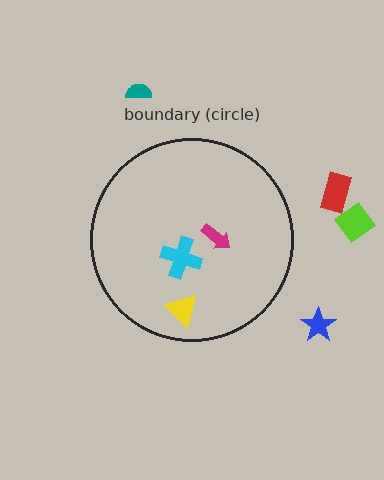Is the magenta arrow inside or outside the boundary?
Inside.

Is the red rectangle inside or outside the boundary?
Outside.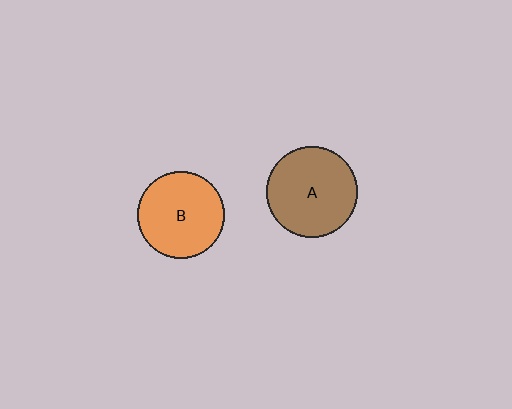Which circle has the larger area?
Circle A (brown).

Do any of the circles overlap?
No, none of the circles overlap.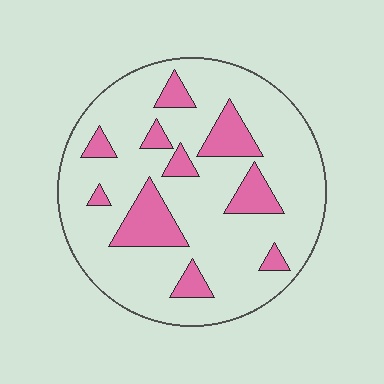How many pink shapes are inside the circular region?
10.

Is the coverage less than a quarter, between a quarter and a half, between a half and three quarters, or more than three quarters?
Less than a quarter.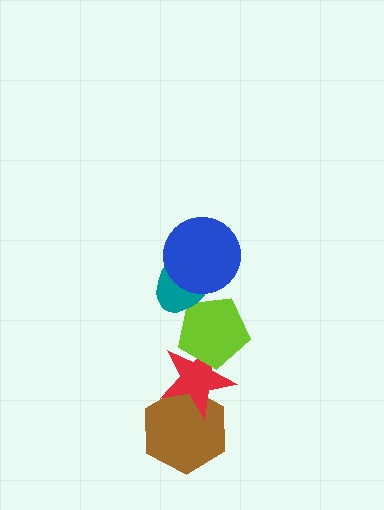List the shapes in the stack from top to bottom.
From top to bottom: the blue circle, the teal ellipse, the lime pentagon, the red star, the brown hexagon.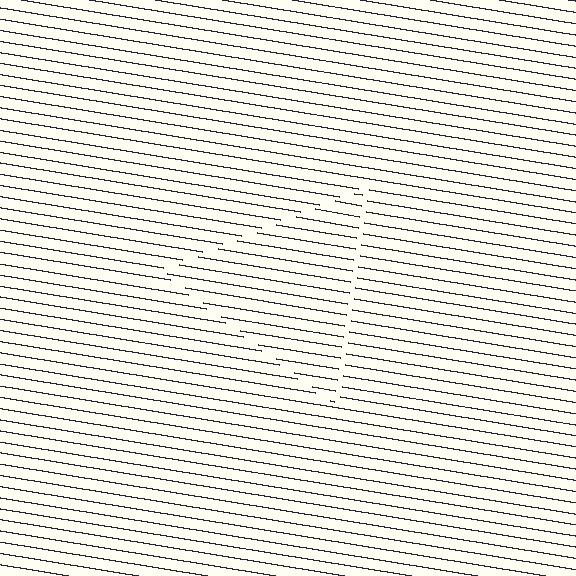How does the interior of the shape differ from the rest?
The interior of the shape contains the same grating, shifted by half a period — the contour is defined by the phase discontinuity where line-ends from the inner and outer gratings abut.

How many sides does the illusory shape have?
3 sides — the line-ends trace a triangle.